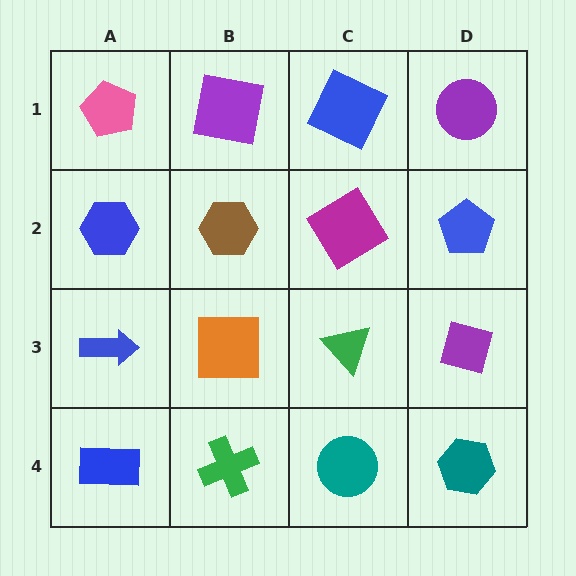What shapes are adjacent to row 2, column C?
A blue square (row 1, column C), a green triangle (row 3, column C), a brown hexagon (row 2, column B), a blue pentagon (row 2, column D).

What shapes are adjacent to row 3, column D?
A blue pentagon (row 2, column D), a teal hexagon (row 4, column D), a green triangle (row 3, column C).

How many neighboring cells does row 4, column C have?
3.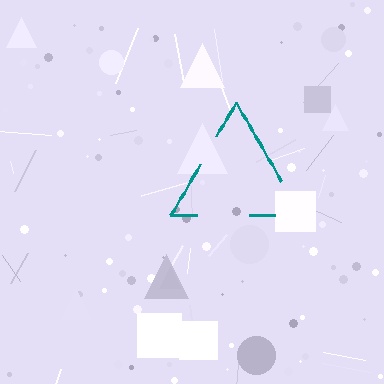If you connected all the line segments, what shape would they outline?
They would outline a triangle.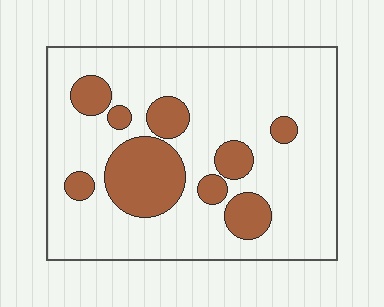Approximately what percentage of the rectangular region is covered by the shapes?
Approximately 20%.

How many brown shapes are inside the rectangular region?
9.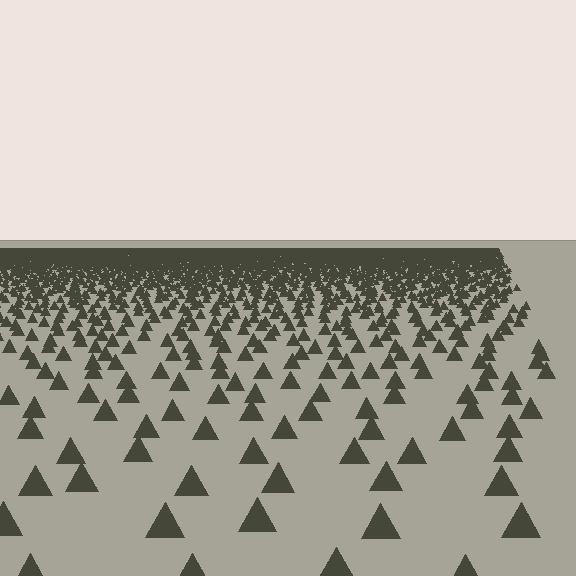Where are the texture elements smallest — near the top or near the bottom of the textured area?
Near the top.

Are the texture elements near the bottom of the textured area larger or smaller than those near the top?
Larger. Near the bottom, elements are closer to the viewer and appear at a bigger on-screen size.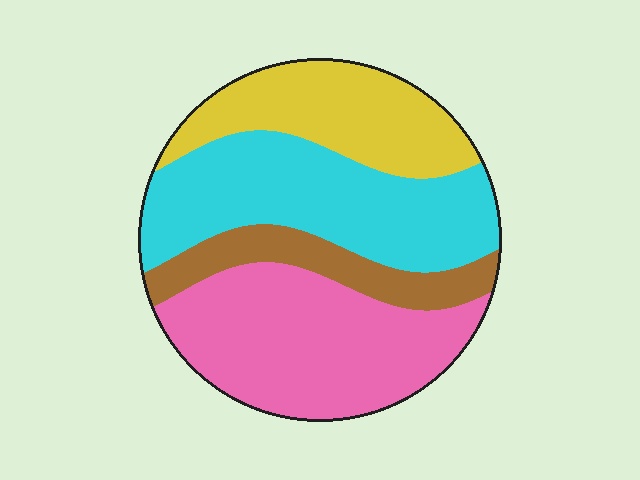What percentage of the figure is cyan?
Cyan takes up about one third (1/3) of the figure.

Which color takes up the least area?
Brown, at roughly 15%.